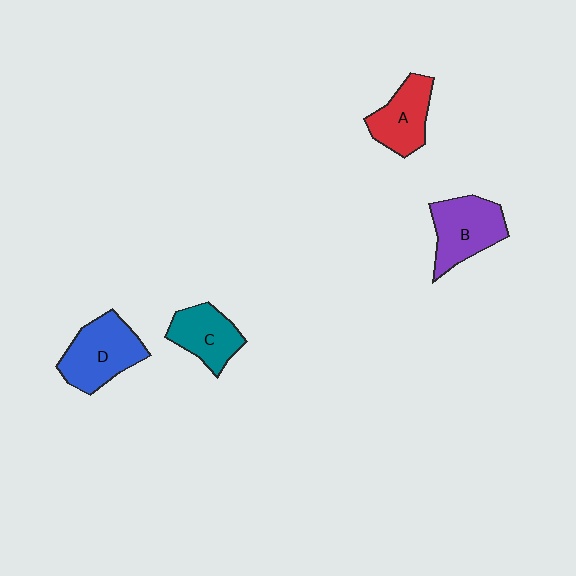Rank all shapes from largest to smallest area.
From largest to smallest: D (blue), B (purple), A (red), C (teal).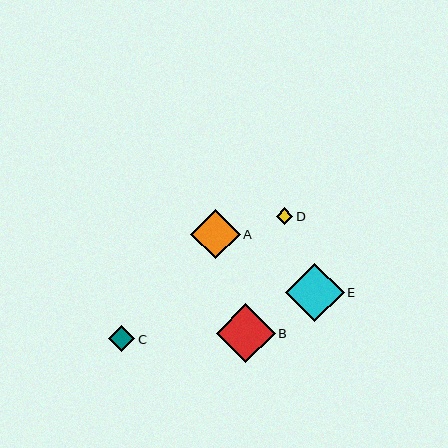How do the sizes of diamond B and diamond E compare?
Diamond B and diamond E are approximately the same size.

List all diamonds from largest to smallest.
From largest to smallest: B, E, A, C, D.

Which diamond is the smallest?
Diamond D is the smallest with a size of approximately 16 pixels.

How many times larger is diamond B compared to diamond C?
Diamond B is approximately 2.3 times the size of diamond C.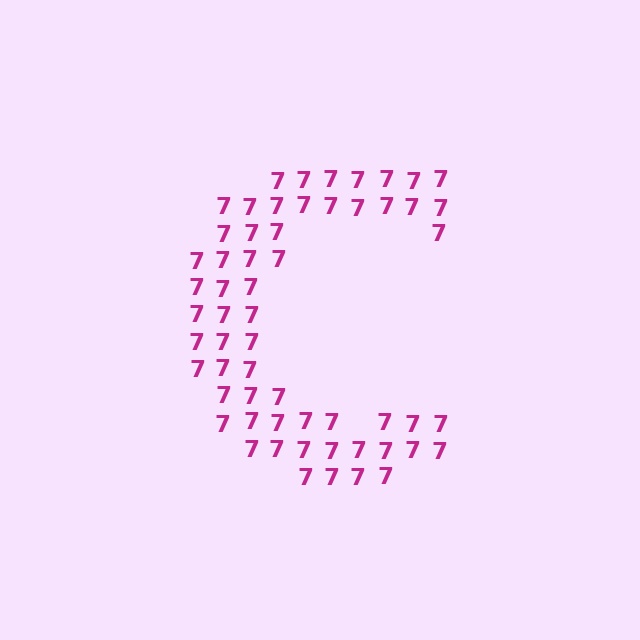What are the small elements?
The small elements are digit 7's.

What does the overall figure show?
The overall figure shows the letter C.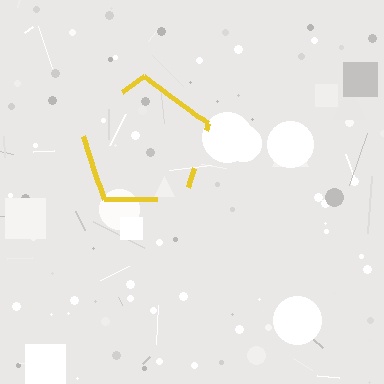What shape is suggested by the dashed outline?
The dashed outline suggests a pentagon.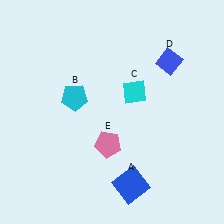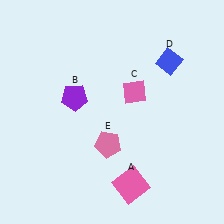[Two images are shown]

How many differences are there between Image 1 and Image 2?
There are 3 differences between the two images.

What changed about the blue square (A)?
In Image 1, A is blue. In Image 2, it changed to pink.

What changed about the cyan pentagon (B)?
In Image 1, B is cyan. In Image 2, it changed to purple.